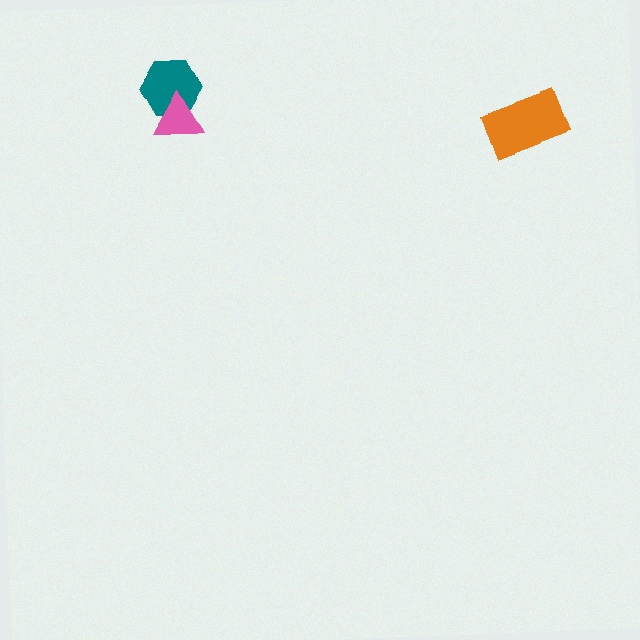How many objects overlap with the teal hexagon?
1 object overlaps with the teal hexagon.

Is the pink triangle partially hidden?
No, no other shape covers it.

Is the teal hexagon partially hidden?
Yes, it is partially covered by another shape.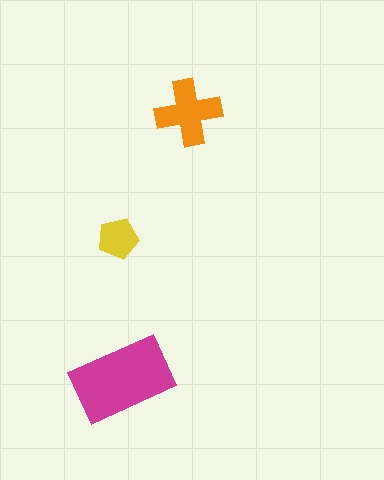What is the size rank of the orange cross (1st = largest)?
2nd.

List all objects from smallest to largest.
The yellow pentagon, the orange cross, the magenta rectangle.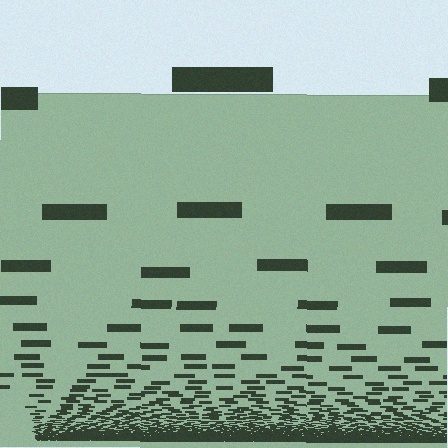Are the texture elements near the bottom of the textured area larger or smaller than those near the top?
Smaller. The gradient is inverted — elements near the bottom are smaller and denser.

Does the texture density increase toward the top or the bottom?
Density increases toward the bottom.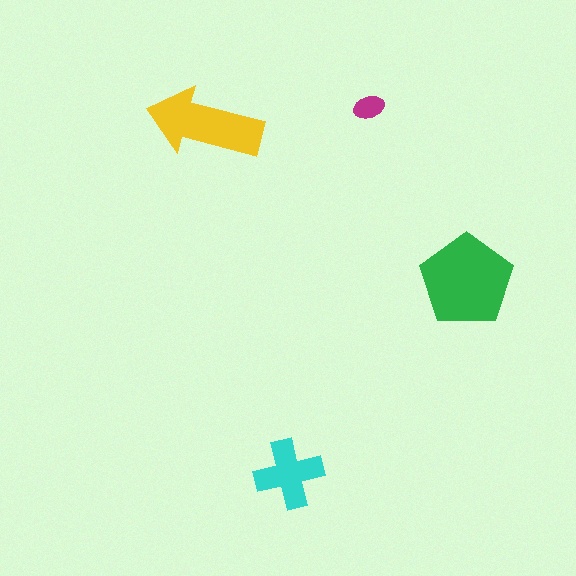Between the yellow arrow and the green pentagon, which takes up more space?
The green pentagon.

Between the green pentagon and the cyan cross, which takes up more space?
The green pentagon.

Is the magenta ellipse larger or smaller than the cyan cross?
Smaller.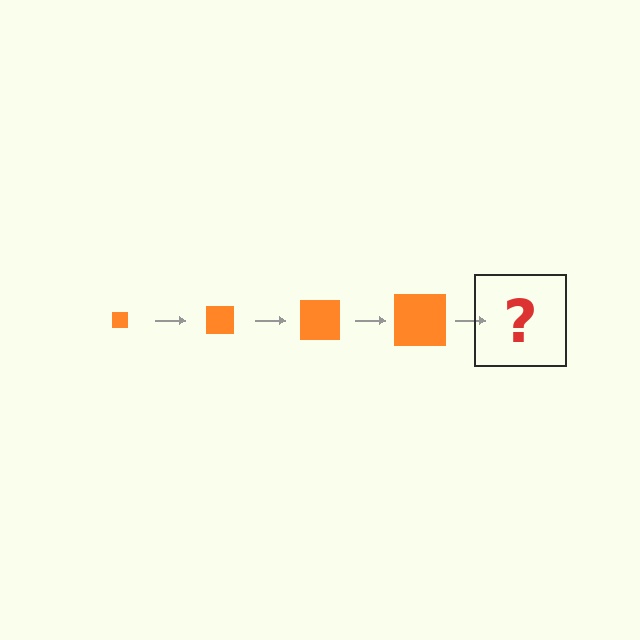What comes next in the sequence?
The next element should be an orange square, larger than the previous one.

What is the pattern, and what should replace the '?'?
The pattern is that the square gets progressively larger each step. The '?' should be an orange square, larger than the previous one.